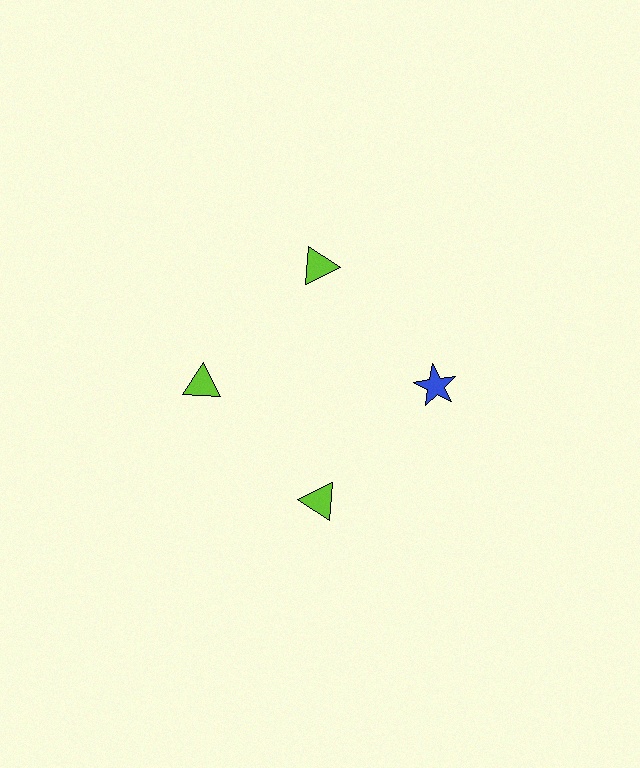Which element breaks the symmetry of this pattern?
The blue star at roughly the 3 o'clock position breaks the symmetry. All other shapes are lime triangles.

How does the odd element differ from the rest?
It differs in both color (blue instead of lime) and shape (star instead of triangle).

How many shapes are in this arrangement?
There are 4 shapes arranged in a ring pattern.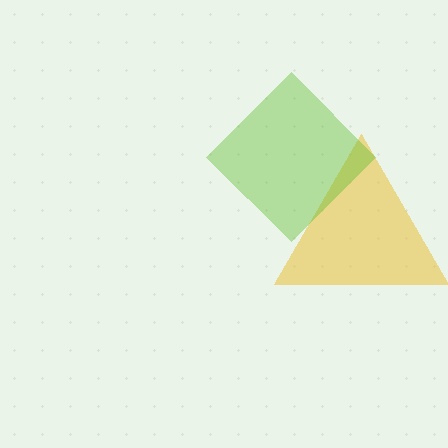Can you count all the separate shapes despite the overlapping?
Yes, there are 2 separate shapes.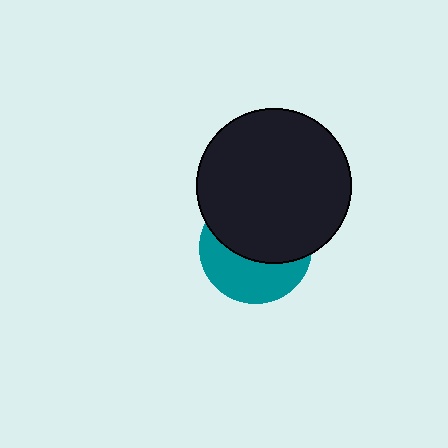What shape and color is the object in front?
The object in front is a black circle.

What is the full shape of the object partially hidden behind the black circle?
The partially hidden object is a teal circle.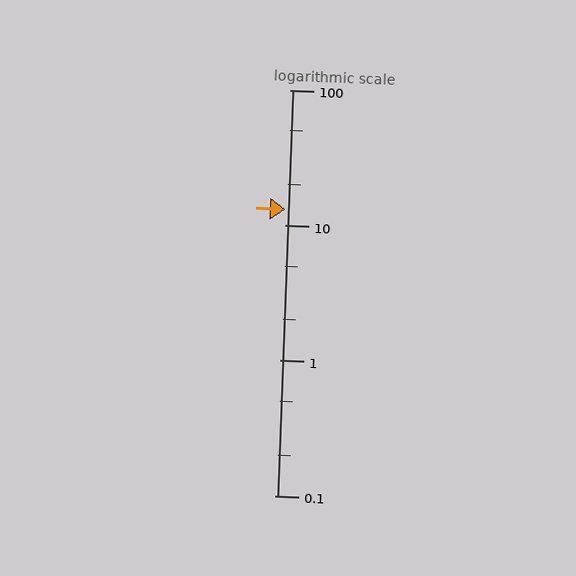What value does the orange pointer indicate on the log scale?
The pointer indicates approximately 13.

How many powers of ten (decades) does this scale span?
The scale spans 3 decades, from 0.1 to 100.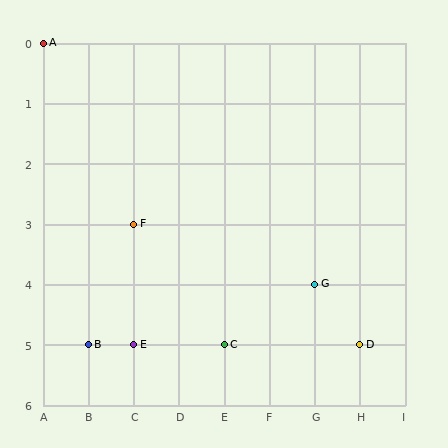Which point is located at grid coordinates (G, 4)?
Point G is at (G, 4).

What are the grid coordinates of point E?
Point E is at grid coordinates (C, 5).